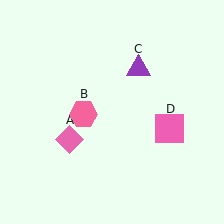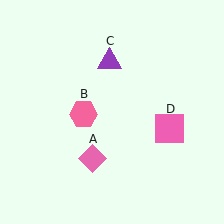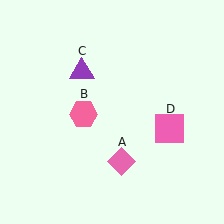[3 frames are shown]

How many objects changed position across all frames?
2 objects changed position: pink diamond (object A), purple triangle (object C).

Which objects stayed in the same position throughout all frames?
Pink hexagon (object B) and pink square (object D) remained stationary.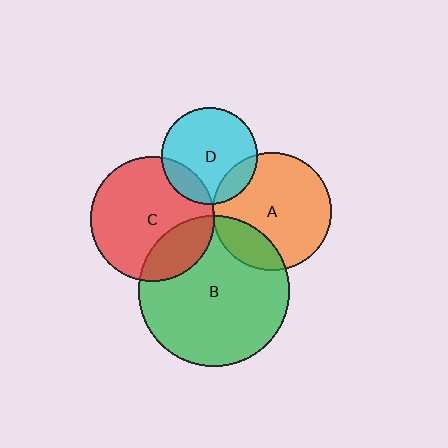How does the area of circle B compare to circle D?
Approximately 2.5 times.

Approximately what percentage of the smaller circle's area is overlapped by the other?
Approximately 15%.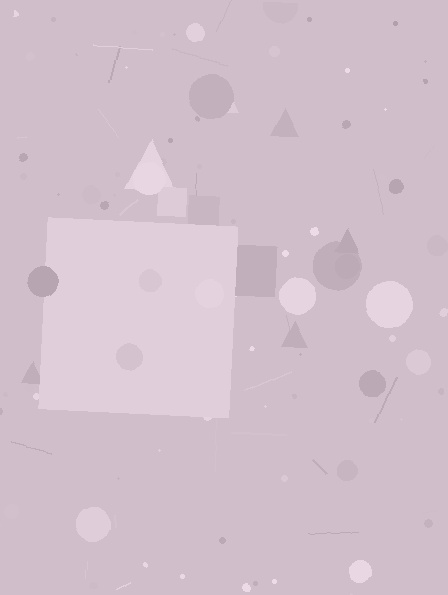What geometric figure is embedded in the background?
A square is embedded in the background.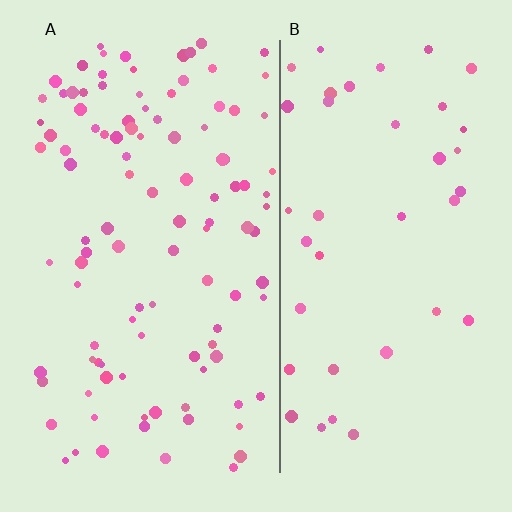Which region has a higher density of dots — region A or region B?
A (the left).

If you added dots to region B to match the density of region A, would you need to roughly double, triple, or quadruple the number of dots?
Approximately triple.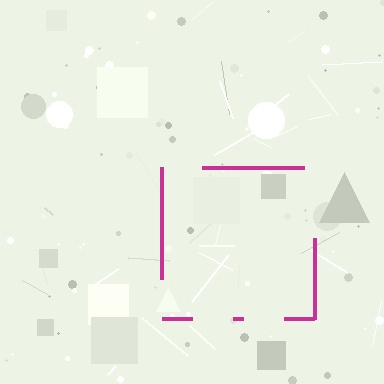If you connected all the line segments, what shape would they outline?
They would outline a square.